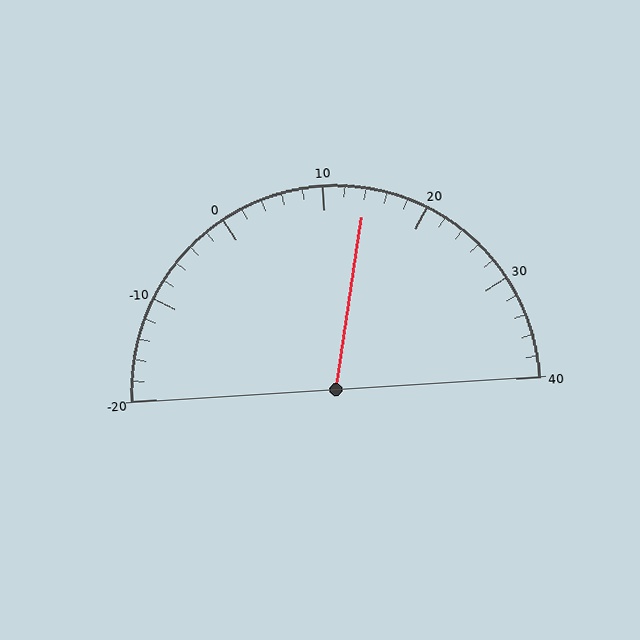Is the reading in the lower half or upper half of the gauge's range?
The reading is in the upper half of the range (-20 to 40).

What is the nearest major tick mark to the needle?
The nearest major tick mark is 10.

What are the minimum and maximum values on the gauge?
The gauge ranges from -20 to 40.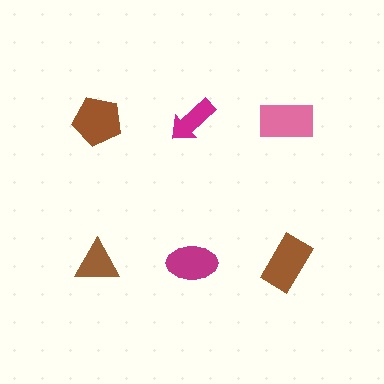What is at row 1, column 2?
A magenta arrow.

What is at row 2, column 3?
A brown rectangle.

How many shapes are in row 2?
3 shapes.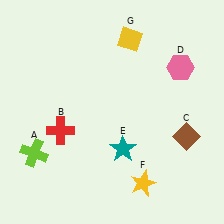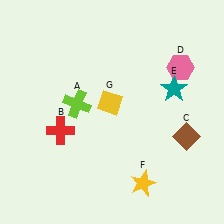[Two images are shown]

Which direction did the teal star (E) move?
The teal star (E) moved up.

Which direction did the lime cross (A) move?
The lime cross (A) moved up.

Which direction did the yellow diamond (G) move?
The yellow diamond (G) moved down.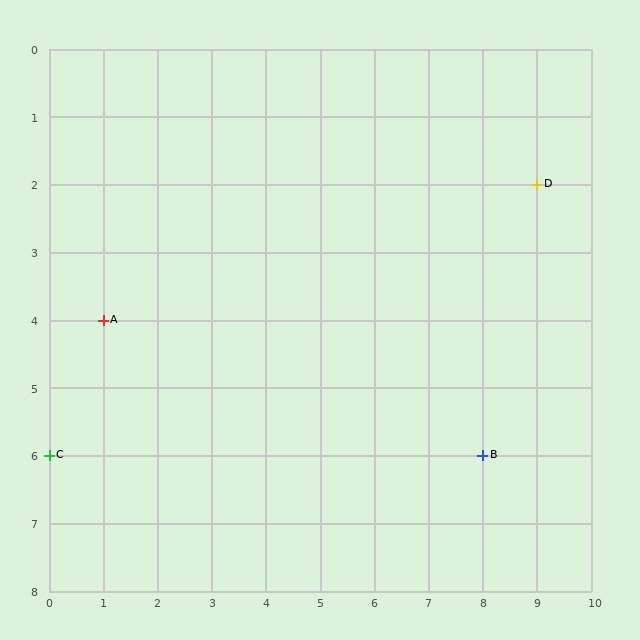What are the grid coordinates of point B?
Point B is at grid coordinates (8, 6).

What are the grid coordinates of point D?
Point D is at grid coordinates (9, 2).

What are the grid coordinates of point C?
Point C is at grid coordinates (0, 6).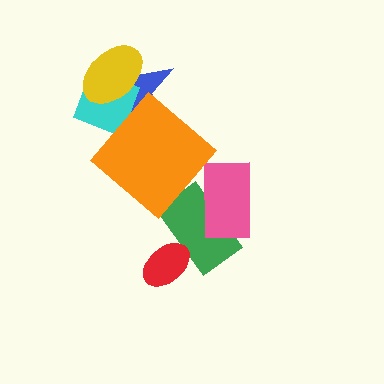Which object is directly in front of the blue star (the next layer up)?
The cyan diamond is directly in front of the blue star.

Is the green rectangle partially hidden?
Yes, it is partially covered by another shape.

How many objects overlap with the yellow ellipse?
2 objects overlap with the yellow ellipse.